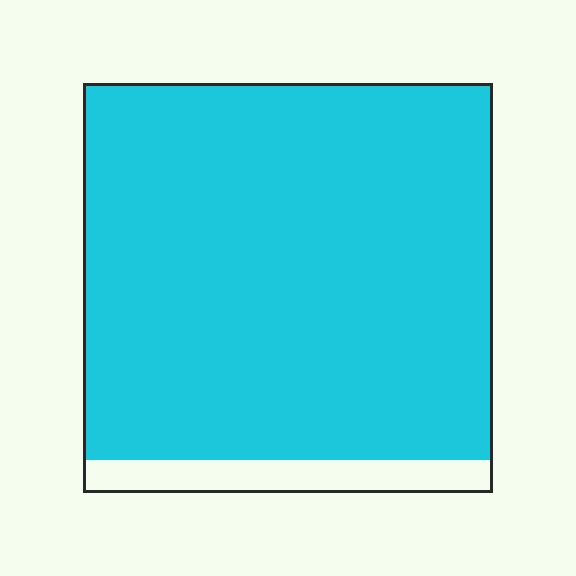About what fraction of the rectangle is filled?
About nine tenths (9/10).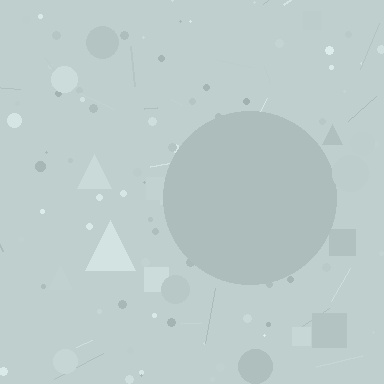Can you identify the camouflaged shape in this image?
The camouflaged shape is a circle.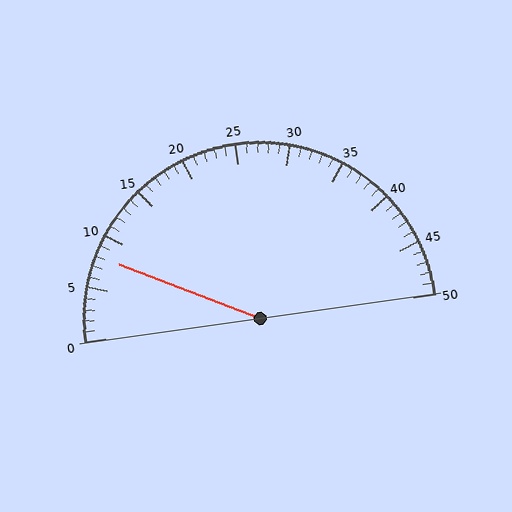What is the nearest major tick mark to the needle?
The nearest major tick mark is 10.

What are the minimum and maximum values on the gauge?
The gauge ranges from 0 to 50.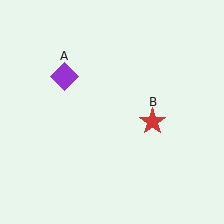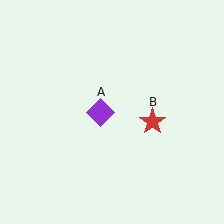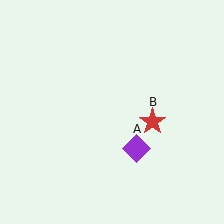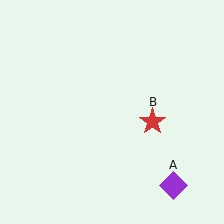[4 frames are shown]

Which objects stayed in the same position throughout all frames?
Red star (object B) remained stationary.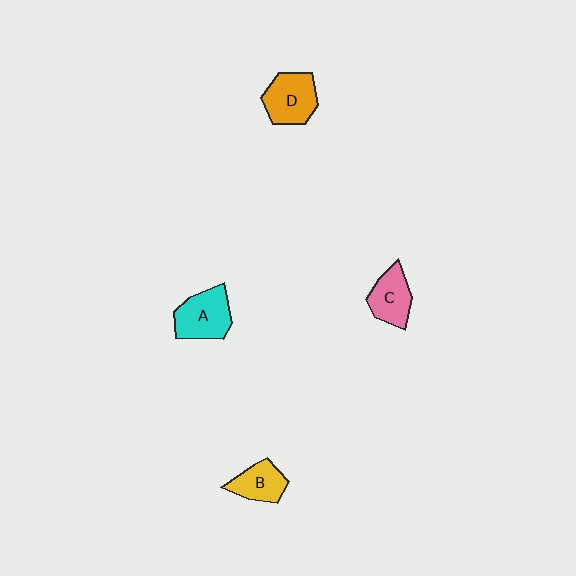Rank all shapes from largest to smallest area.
From largest to smallest: A (cyan), D (orange), C (pink), B (yellow).